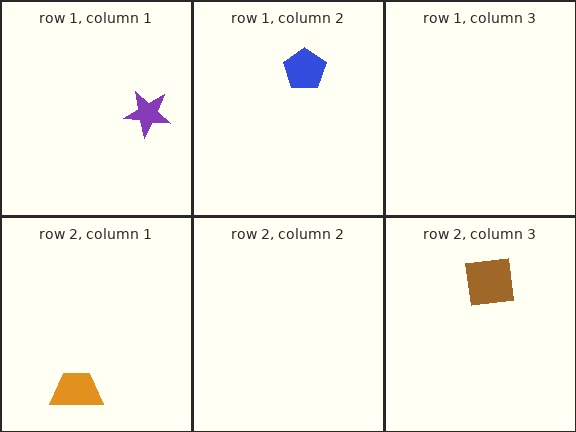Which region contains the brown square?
The row 2, column 3 region.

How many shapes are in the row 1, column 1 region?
1.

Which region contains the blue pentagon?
The row 1, column 2 region.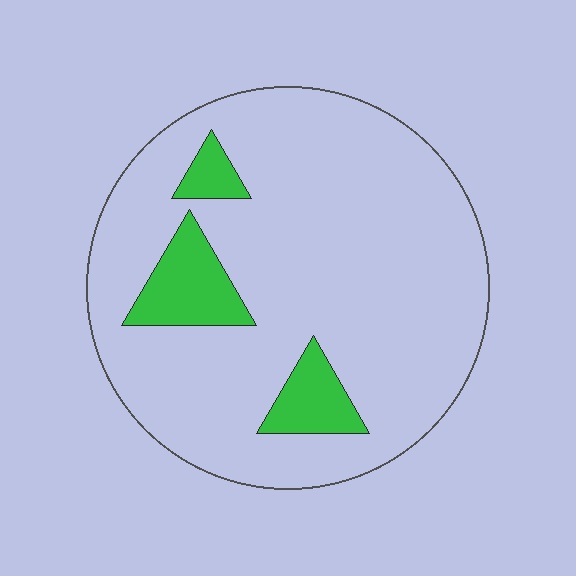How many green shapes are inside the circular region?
3.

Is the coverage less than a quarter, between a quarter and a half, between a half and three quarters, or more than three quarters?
Less than a quarter.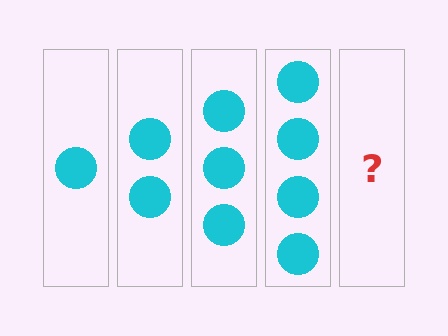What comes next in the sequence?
The next element should be 5 circles.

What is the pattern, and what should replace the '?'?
The pattern is that each step adds one more circle. The '?' should be 5 circles.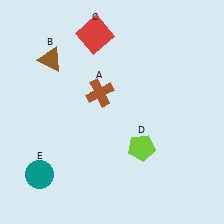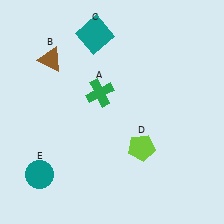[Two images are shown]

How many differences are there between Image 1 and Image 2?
There are 2 differences between the two images.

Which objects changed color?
A changed from brown to green. C changed from red to teal.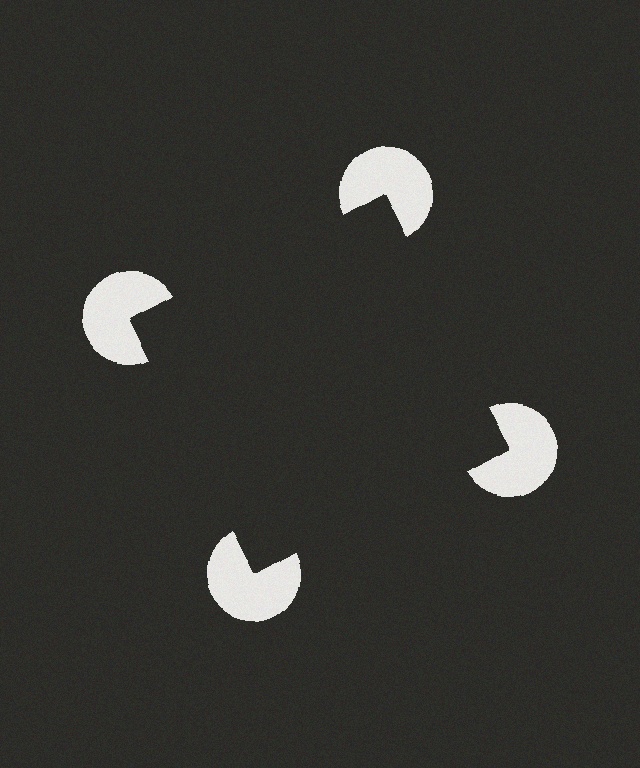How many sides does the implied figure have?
4 sides.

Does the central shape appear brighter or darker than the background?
It typically appears slightly darker than the background, even though no actual brightness change is drawn.